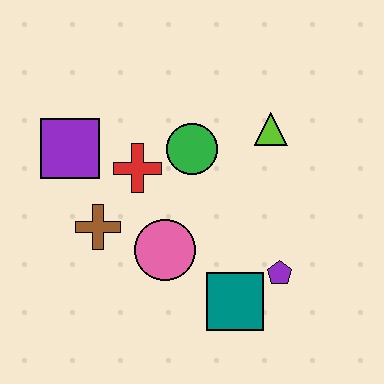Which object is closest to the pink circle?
The brown cross is closest to the pink circle.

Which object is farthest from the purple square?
The purple pentagon is farthest from the purple square.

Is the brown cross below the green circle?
Yes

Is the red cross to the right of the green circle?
No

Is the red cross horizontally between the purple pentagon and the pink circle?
No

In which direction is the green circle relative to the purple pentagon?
The green circle is above the purple pentagon.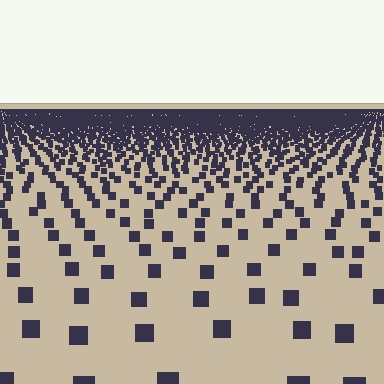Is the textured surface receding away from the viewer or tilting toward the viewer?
The surface is receding away from the viewer. Texture elements get smaller and denser toward the top.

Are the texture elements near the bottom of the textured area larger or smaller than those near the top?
Larger. Near the bottom, elements are closer to the viewer and appear at a bigger on-screen size.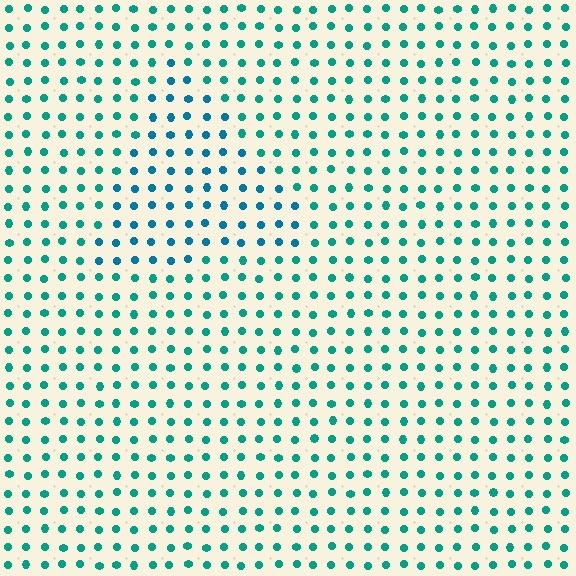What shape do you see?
I see a triangle.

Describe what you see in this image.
The image is filled with small teal elements in a uniform arrangement. A triangle-shaped region is visible where the elements are tinted to a slightly different hue, forming a subtle color boundary.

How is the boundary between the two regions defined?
The boundary is defined purely by a slight shift in hue (about 26 degrees). Spacing, size, and orientation are identical on both sides.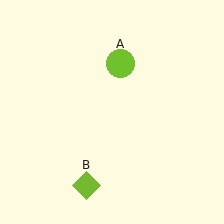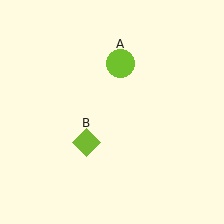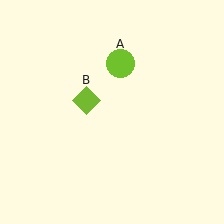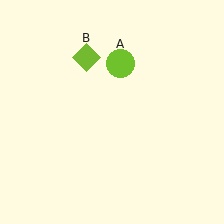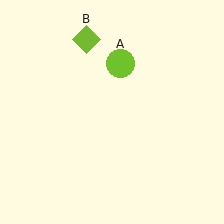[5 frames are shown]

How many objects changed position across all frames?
1 object changed position: lime diamond (object B).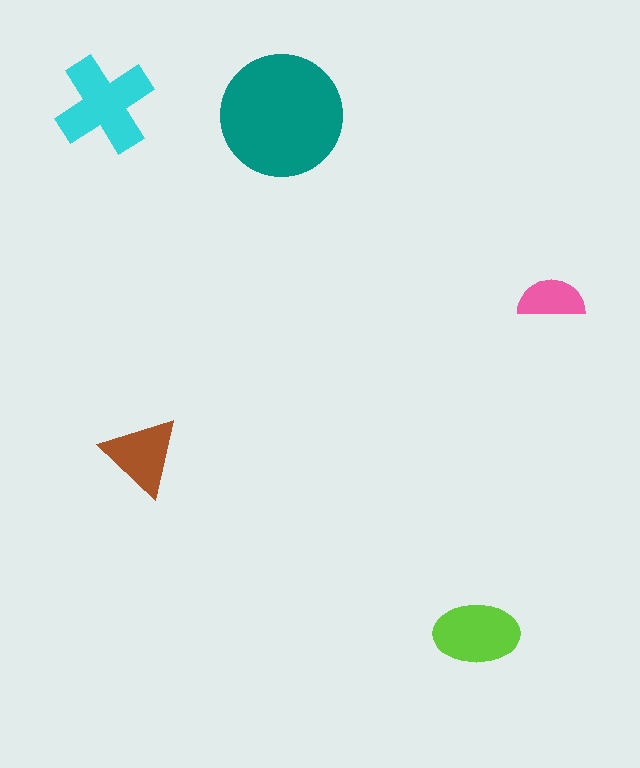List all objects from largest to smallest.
The teal circle, the cyan cross, the lime ellipse, the brown triangle, the pink semicircle.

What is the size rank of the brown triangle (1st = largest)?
4th.